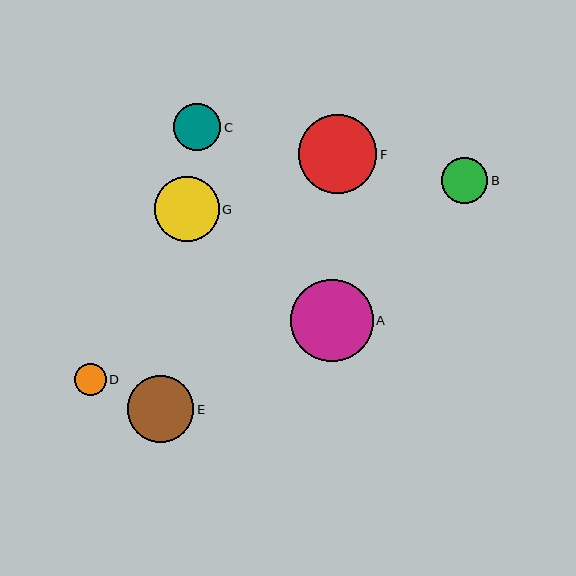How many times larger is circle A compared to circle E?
Circle A is approximately 1.2 times the size of circle E.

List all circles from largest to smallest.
From largest to smallest: A, F, E, G, C, B, D.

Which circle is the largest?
Circle A is the largest with a size of approximately 83 pixels.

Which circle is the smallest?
Circle D is the smallest with a size of approximately 32 pixels.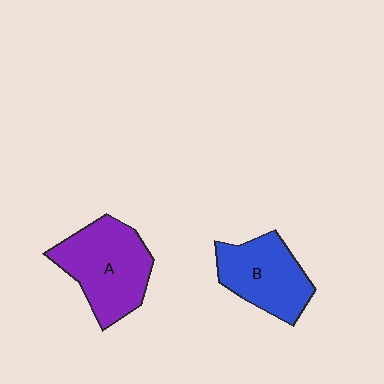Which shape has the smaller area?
Shape B (blue).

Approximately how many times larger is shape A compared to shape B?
Approximately 1.2 times.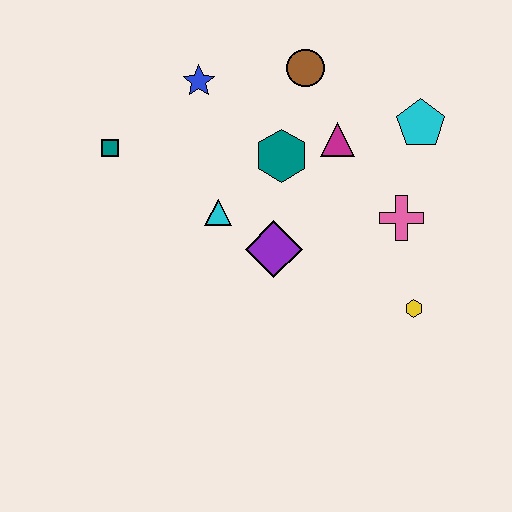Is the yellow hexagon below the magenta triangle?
Yes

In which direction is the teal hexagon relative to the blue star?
The teal hexagon is to the right of the blue star.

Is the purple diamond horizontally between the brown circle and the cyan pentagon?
No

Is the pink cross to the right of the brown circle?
Yes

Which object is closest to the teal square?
The blue star is closest to the teal square.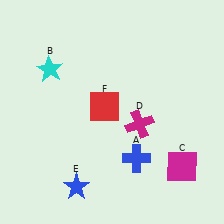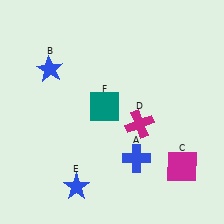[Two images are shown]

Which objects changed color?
B changed from cyan to blue. F changed from red to teal.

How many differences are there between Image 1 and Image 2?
There are 2 differences between the two images.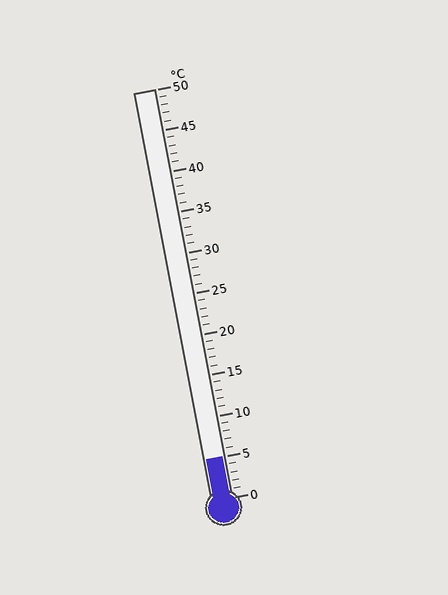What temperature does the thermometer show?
The thermometer shows approximately 5°C.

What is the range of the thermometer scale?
The thermometer scale ranges from 0°C to 50°C.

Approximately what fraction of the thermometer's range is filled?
The thermometer is filled to approximately 10% of its range.